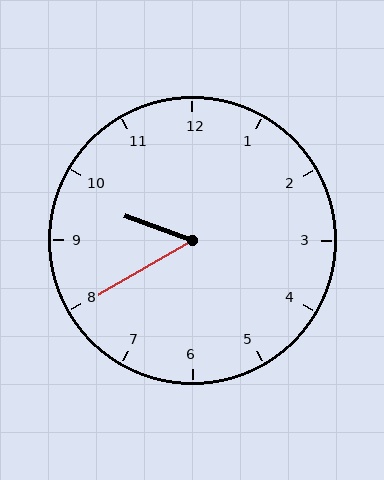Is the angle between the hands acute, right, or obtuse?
It is acute.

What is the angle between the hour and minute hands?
Approximately 50 degrees.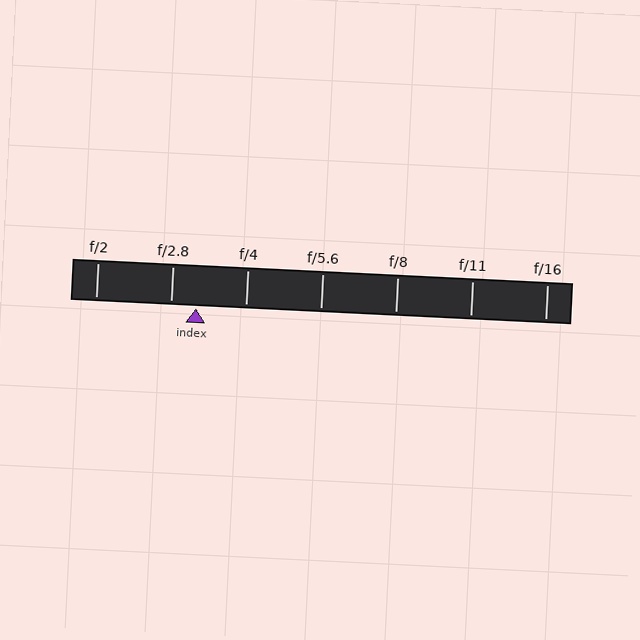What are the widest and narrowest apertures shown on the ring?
The widest aperture shown is f/2 and the narrowest is f/16.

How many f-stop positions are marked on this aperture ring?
There are 7 f-stop positions marked.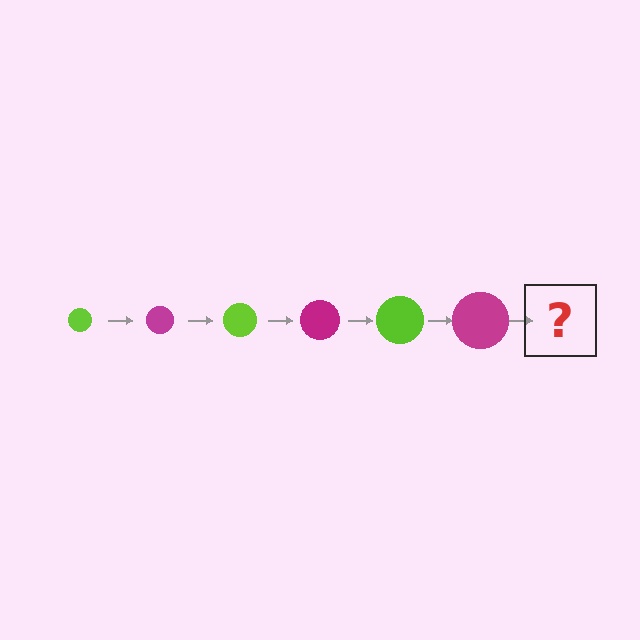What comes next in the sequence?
The next element should be a lime circle, larger than the previous one.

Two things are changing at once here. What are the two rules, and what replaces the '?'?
The two rules are that the circle grows larger each step and the color cycles through lime and magenta. The '?' should be a lime circle, larger than the previous one.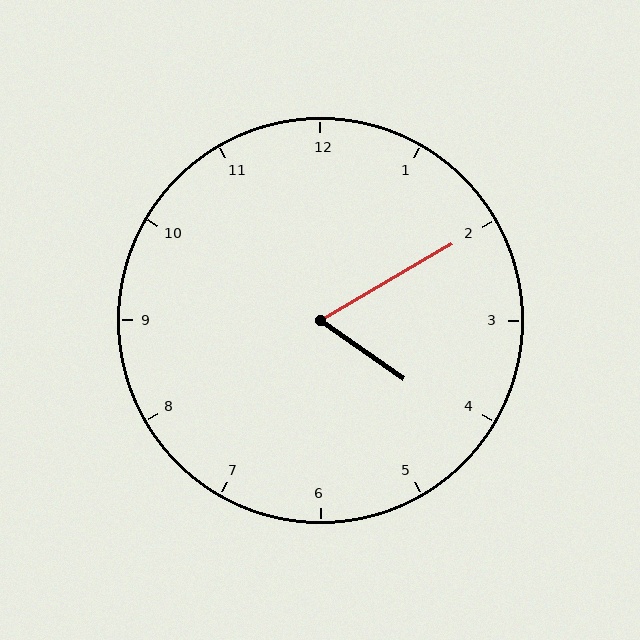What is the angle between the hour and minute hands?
Approximately 65 degrees.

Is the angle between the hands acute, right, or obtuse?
It is acute.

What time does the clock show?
4:10.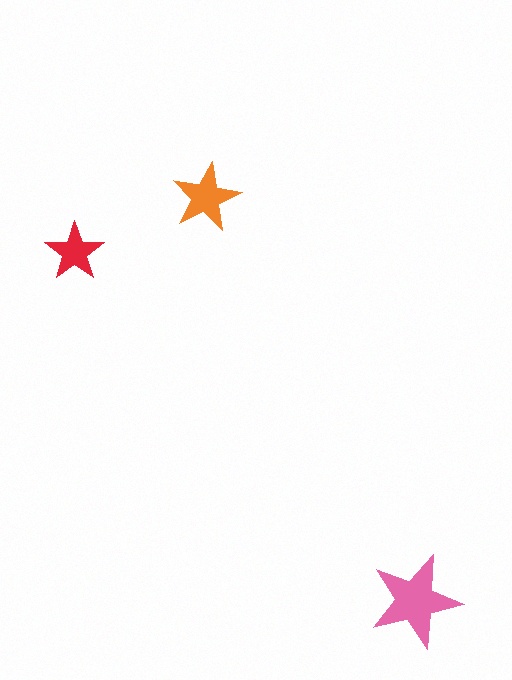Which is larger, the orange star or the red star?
The orange one.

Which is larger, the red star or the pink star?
The pink one.